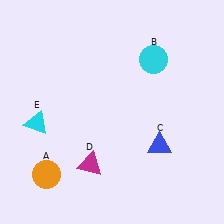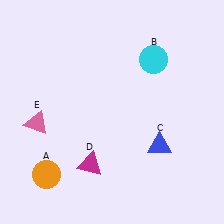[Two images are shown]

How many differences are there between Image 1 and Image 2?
There is 1 difference between the two images.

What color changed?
The triangle (E) changed from cyan in Image 1 to pink in Image 2.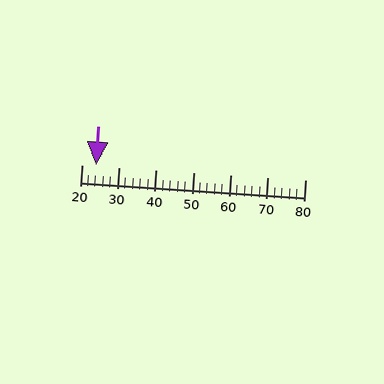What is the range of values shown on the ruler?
The ruler shows values from 20 to 80.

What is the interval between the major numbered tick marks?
The major tick marks are spaced 10 units apart.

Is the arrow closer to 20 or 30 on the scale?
The arrow is closer to 20.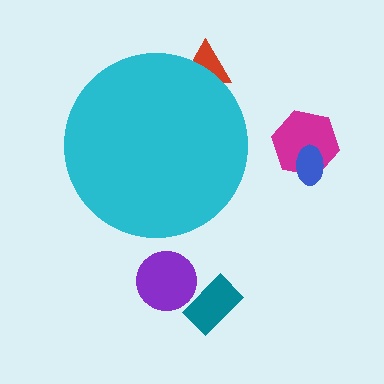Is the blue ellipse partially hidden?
No, the blue ellipse is fully visible.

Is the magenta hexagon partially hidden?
No, the magenta hexagon is fully visible.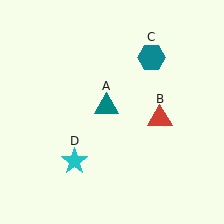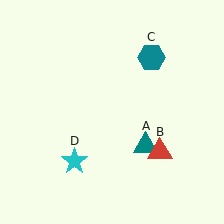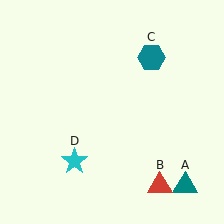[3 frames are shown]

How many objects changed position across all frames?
2 objects changed position: teal triangle (object A), red triangle (object B).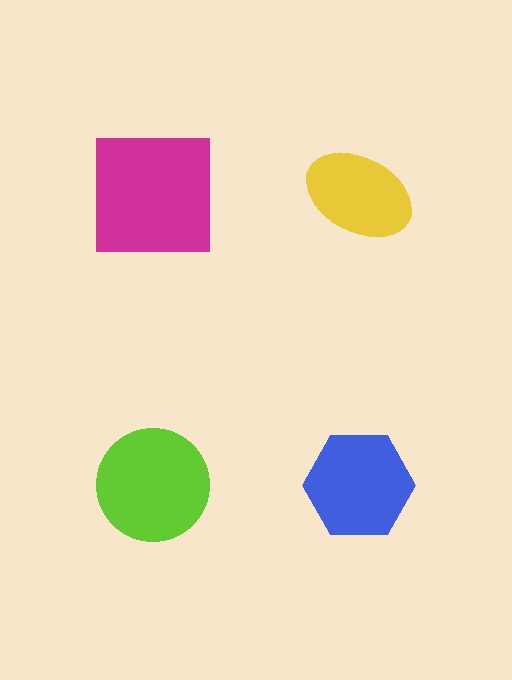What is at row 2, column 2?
A blue hexagon.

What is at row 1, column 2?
A yellow ellipse.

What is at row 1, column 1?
A magenta square.